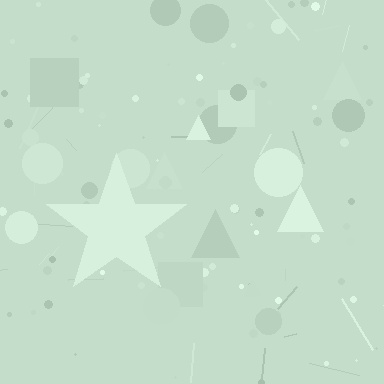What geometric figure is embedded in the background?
A star is embedded in the background.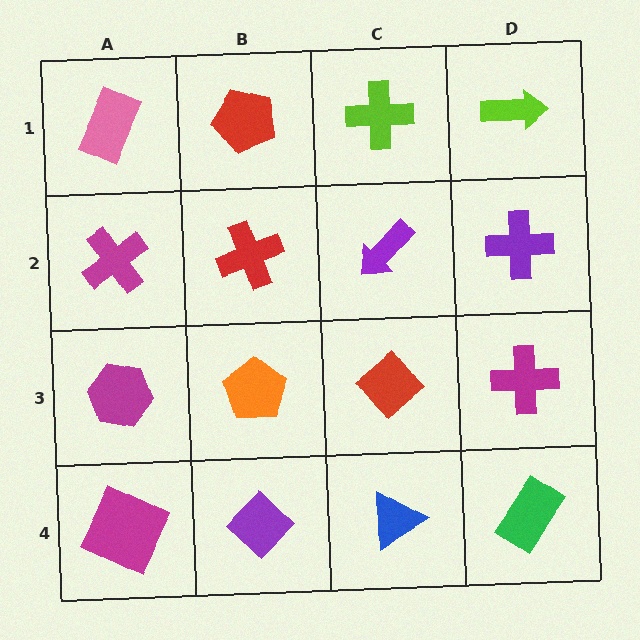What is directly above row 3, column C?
A purple arrow.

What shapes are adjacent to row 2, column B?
A red pentagon (row 1, column B), an orange pentagon (row 3, column B), a magenta cross (row 2, column A), a purple arrow (row 2, column C).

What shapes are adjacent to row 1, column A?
A magenta cross (row 2, column A), a red pentagon (row 1, column B).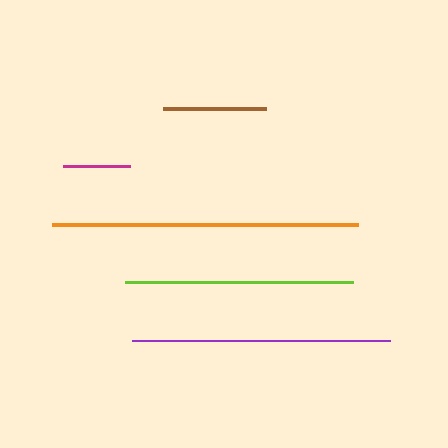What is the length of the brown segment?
The brown segment is approximately 104 pixels long.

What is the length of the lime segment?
The lime segment is approximately 227 pixels long.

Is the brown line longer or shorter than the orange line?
The orange line is longer than the brown line.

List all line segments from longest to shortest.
From longest to shortest: orange, purple, lime, brown, magenta.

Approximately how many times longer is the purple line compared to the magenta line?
The purple line is approximately 3.8 times the length of the magenta line.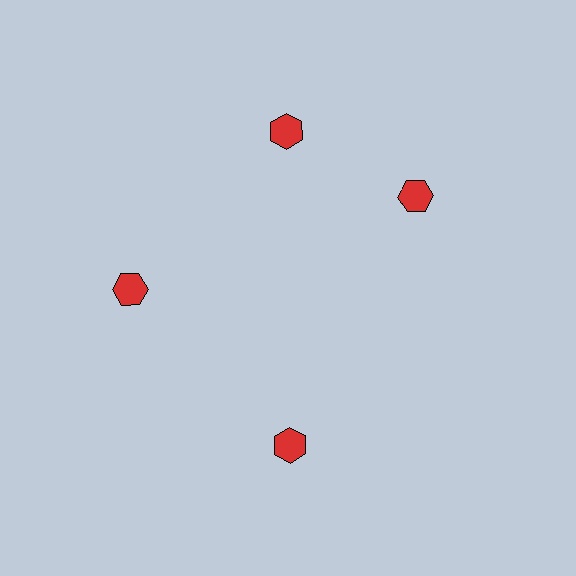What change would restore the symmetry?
The symmetry would be restored by rotating it back into even spacing with its neighbors so that all 4 hexagons sit at equal angles and equal distance from the center.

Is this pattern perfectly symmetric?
No. The 4 red hexagons are arranged in a ring, but one element near the 3 o'clock position is rotated out of alignment along the ring, breaking the 4-fold rotational symmetry.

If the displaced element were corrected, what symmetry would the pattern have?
It would have 4-fold rotational symmetry — the pattern would map onto itself every 90 degrees.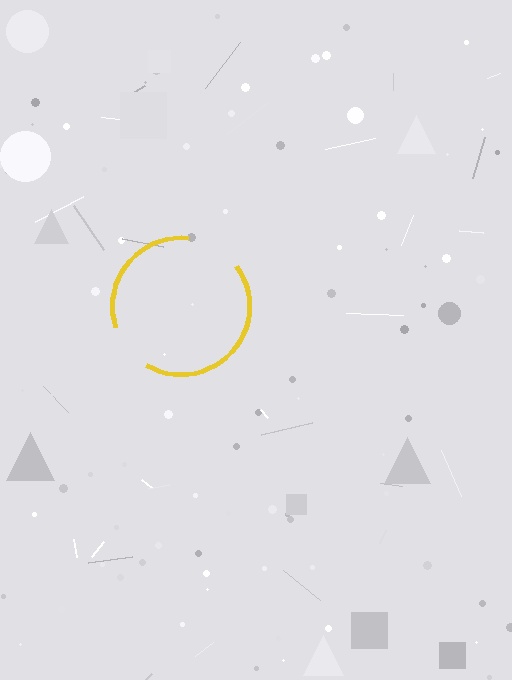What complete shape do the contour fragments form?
The contour fragments form a circle.